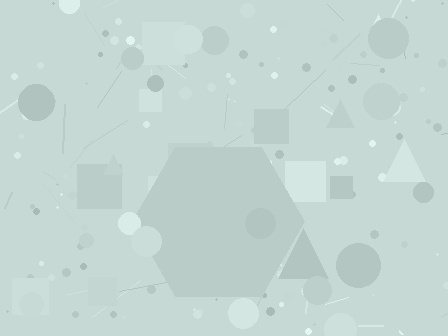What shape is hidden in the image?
A hexagon is hidden in the image.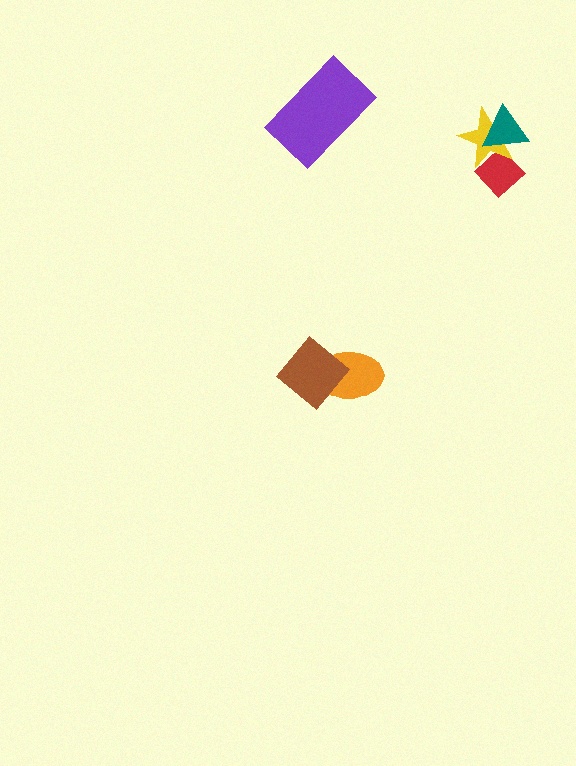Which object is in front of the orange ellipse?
The brown diamond is in front of the orange ellipse.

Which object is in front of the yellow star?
The teal triangle is in front of the yellow star.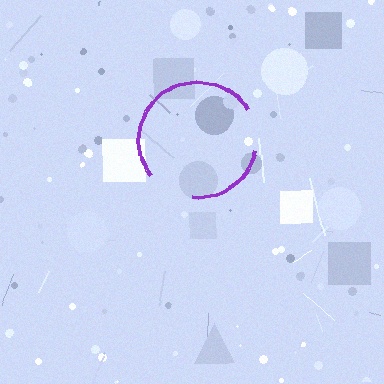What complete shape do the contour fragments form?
The contour fragments form a circle.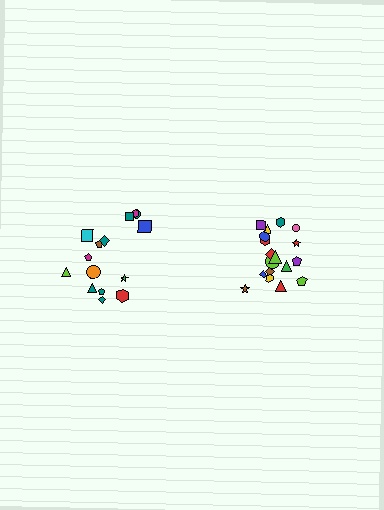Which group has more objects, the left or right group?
The right group.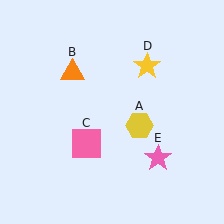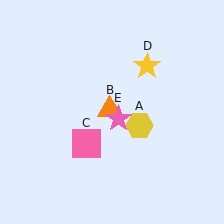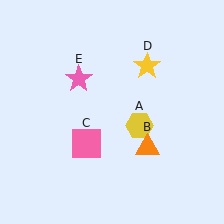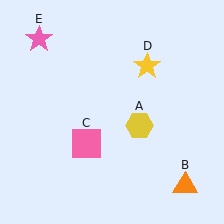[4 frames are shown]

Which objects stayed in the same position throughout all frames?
Yellow hexagon (object A) and pink square (object C) and yellow star (object D) remained stationary.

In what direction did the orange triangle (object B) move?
The orange triangle (object B) moved down and to the right.